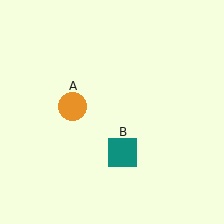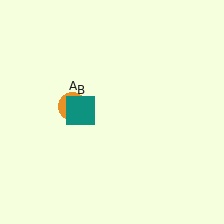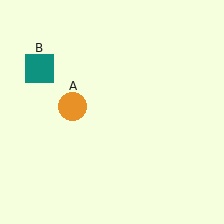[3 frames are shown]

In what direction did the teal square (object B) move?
The teal square (object B) moved up and to the left.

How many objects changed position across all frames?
1 object changed position: teal square (object B).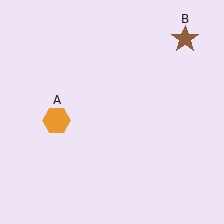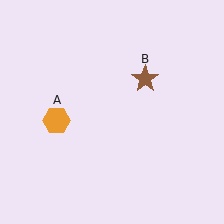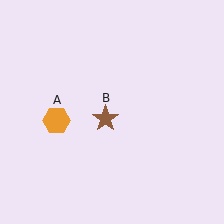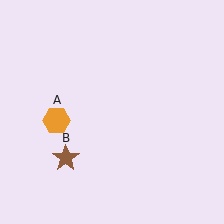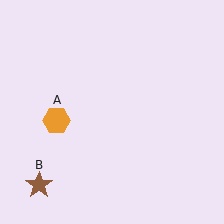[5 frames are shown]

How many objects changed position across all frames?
1 object changed position: brown star (object B).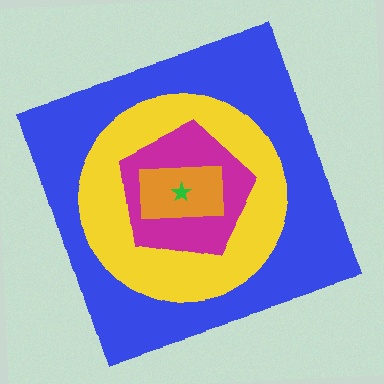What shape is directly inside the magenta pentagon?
The orange rectangle.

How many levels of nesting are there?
5.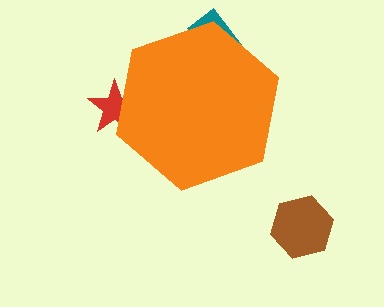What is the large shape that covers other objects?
An orange hexagon.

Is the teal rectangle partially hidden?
Yes, the teal rectangle is partially hidden behind the orange hexagon.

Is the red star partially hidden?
Yes, the red star is partially hidden behind the orange hexagon.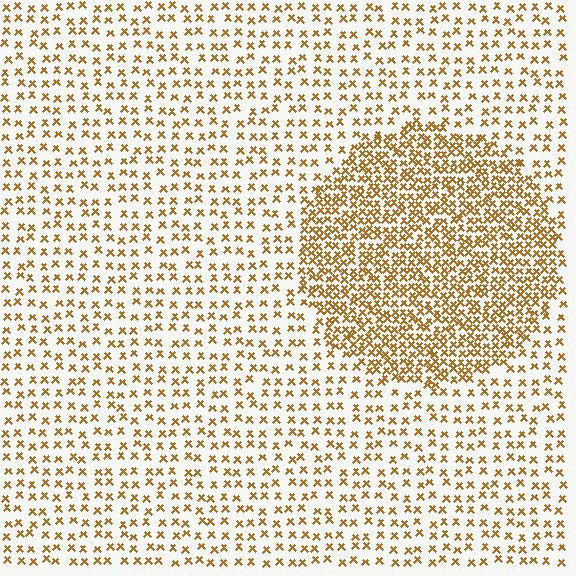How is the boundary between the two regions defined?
The boundary is defined by a change in element density (approximately 2.4x ratio). All elements are the same color, size, and shape.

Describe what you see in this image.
The image contains small brown elements arranged at two different densities. A circle-shaped region is visible where the elements are more densely packed than the surrounding area.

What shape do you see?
I see a circle.